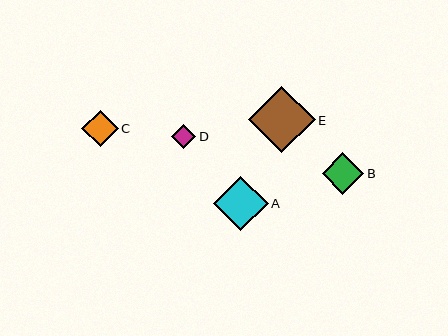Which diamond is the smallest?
Diamond D is the smallest with a size of approximately 24 pixels.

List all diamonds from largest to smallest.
From largest to smallest: E, A, B, C, D.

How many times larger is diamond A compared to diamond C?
Diamond A is approximately 1.5 times the size of diamond C.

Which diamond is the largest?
Diamond E is the largest with a size of approximately 67 pixels.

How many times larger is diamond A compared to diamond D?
Diamond A is approximately 2.2 times the size of diamond D.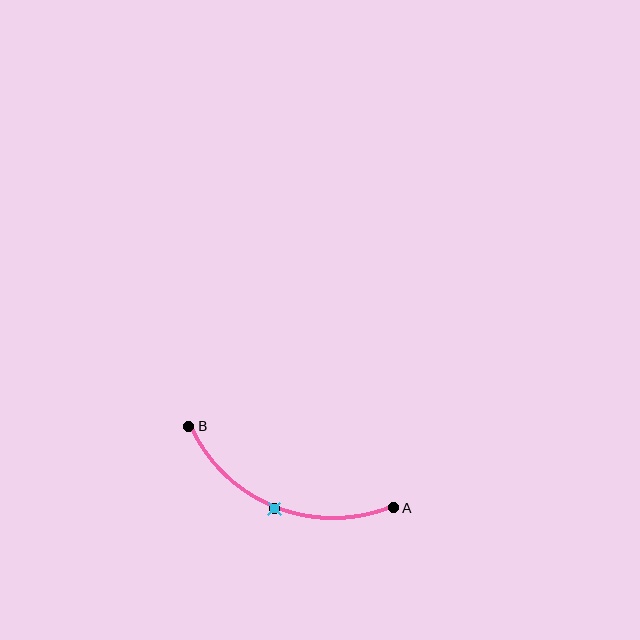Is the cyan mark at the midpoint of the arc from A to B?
Yes. The cyan mark lies on the arc at equal arc-length from both A and B — it is the arc midpoint.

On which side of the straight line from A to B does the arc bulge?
The arc bulges below the straight line connecting A and B.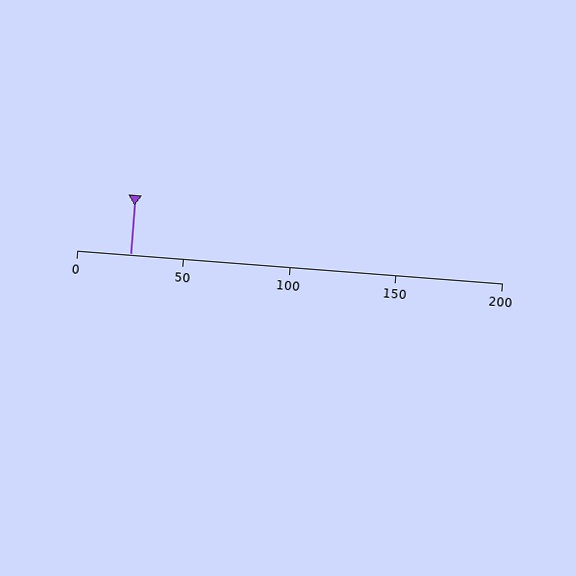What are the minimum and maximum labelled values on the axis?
The axis runs from 0 to 200.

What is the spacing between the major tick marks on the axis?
The major ticks are spaced 50 apart.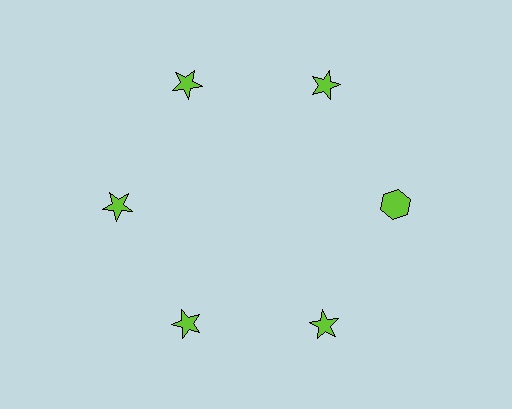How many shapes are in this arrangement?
There are 6 shapes arranged in a ring pattern.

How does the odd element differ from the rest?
It has a different shape: hexagon instead of star.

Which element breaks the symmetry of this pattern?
The lime hexagon at roughly the 3 o'clock position breaks the symmetry. All other shapes are lime stars.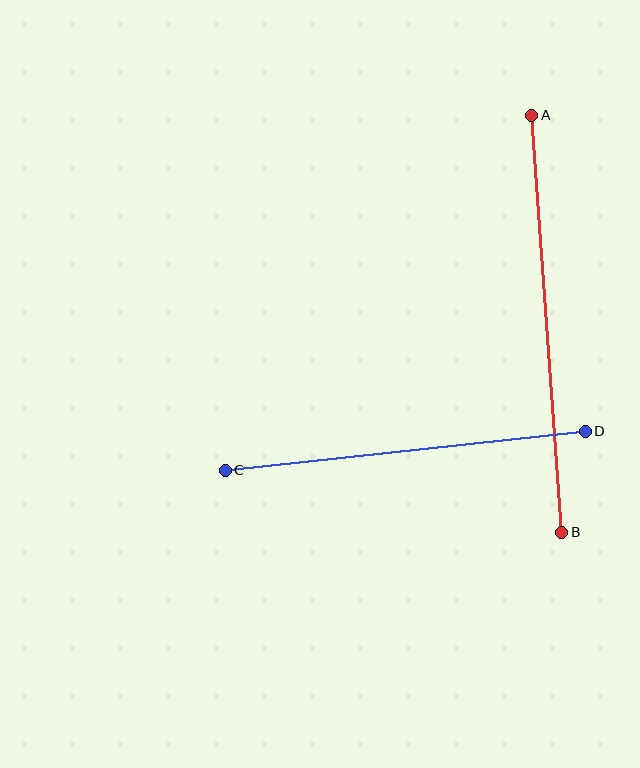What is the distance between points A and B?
The distance is approximately 418 pixels.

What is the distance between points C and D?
The distance is approximately 362 pixels.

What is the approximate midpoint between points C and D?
The midpoint is at approximately (405, 451) pixels.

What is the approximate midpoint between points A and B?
The midpoint is at approximately (547, 324) pixels.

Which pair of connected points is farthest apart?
Points A and B are farthest apart.